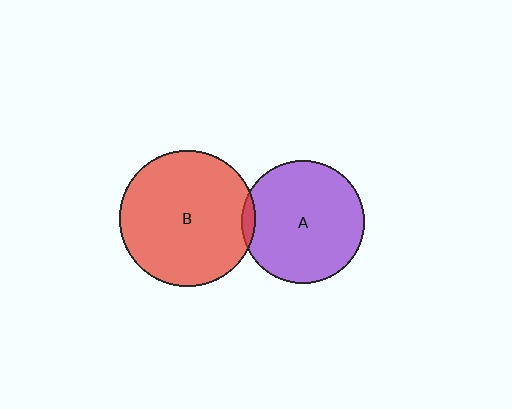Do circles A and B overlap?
Yes.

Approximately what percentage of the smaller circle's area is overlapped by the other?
Approximately 5%.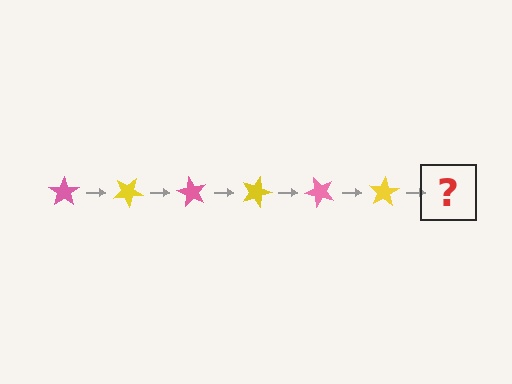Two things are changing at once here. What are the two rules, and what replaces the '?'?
The two rules are that it rotates 30 degrees each step and the color cycles through pink and yellow. The '?' should be a pink star, rotated 180 degrees from the start.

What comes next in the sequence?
The next element should be a pink star, rotated 180 degrees from the start.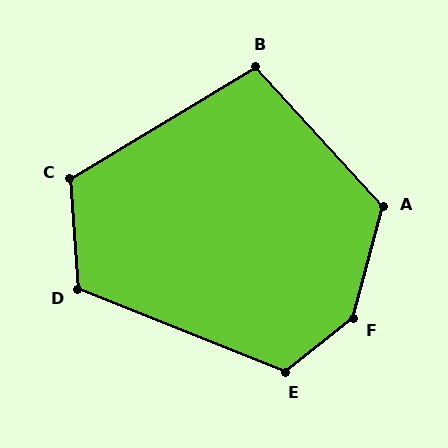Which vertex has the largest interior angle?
F, at approximately 143 degrees.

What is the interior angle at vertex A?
Approximately 123 degrees (obtuse).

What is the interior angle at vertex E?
Approximately 120 degrees (obtuse).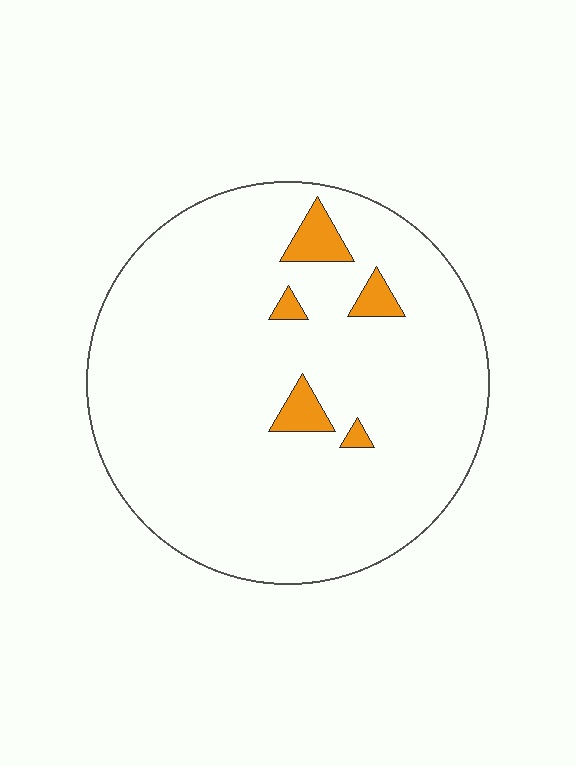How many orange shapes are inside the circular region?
5.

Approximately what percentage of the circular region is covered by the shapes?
Approximately 5%.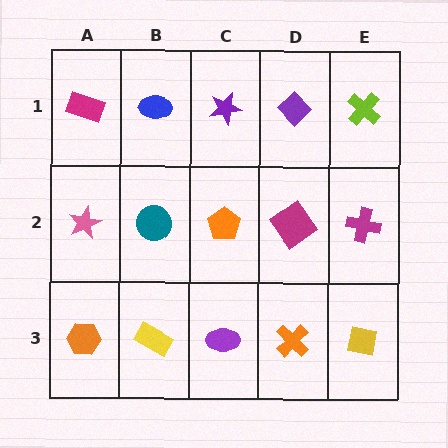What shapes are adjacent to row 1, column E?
A magenta cross (row 2, column E), a purple diamond (row 1, column D).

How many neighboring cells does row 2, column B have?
4.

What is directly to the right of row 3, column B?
A purple ellipse.